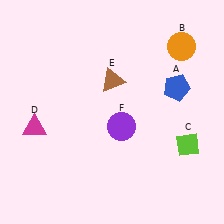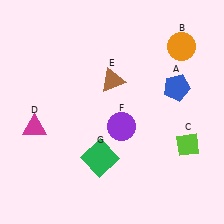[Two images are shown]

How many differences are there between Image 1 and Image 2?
There is 1 difference between the two images.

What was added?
A green square (G) was added in Image 2.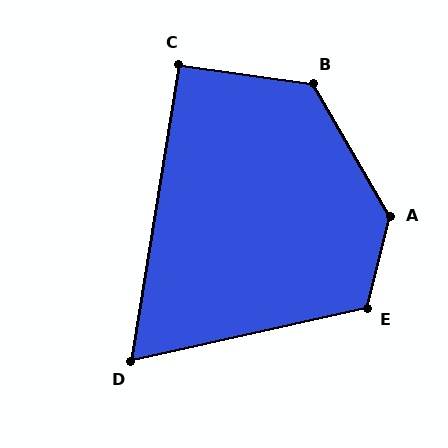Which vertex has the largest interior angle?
A, at approximately 136 degrees.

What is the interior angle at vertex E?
Approximately 117 degrees (obtuse).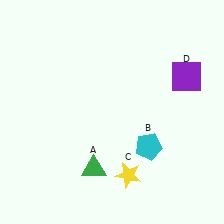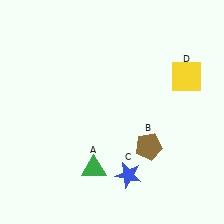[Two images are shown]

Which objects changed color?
B changed from cyan to brown. C changed from yellow to blue. D changed from purple to yellow.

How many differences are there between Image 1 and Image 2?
There are 3 differences between the two images.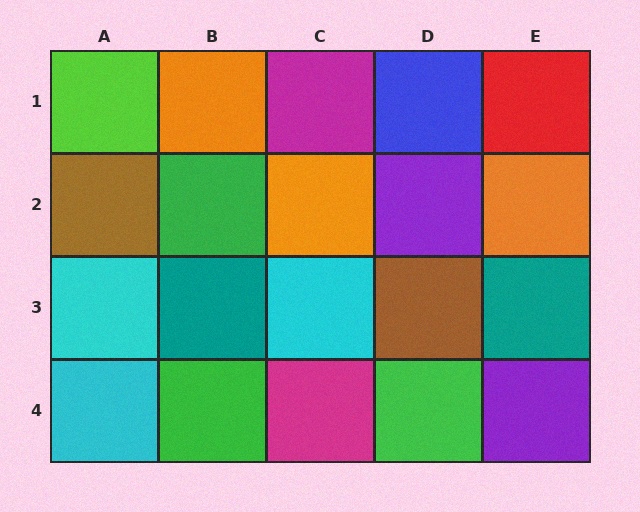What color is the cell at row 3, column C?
Cyan.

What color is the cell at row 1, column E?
Red.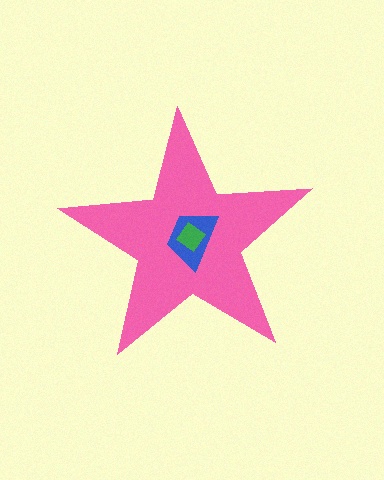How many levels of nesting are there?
3.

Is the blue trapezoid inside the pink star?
Yes.